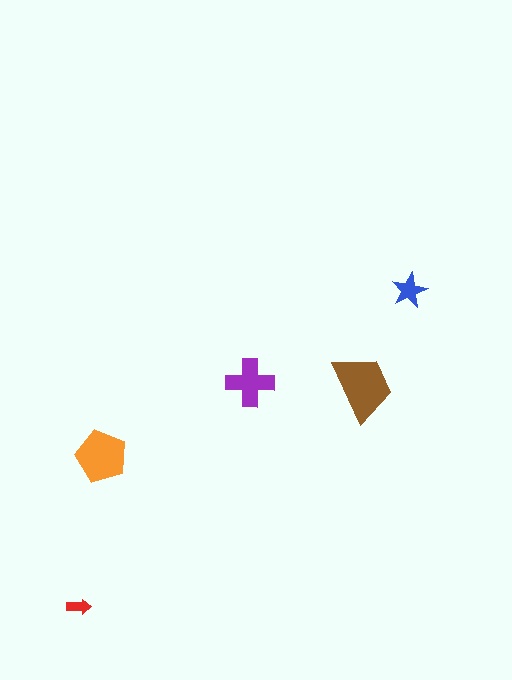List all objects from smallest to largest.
The red arrow, the blue star, the purple cross, the orange pentagon, the brown trapezoid.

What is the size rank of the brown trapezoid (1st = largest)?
1st.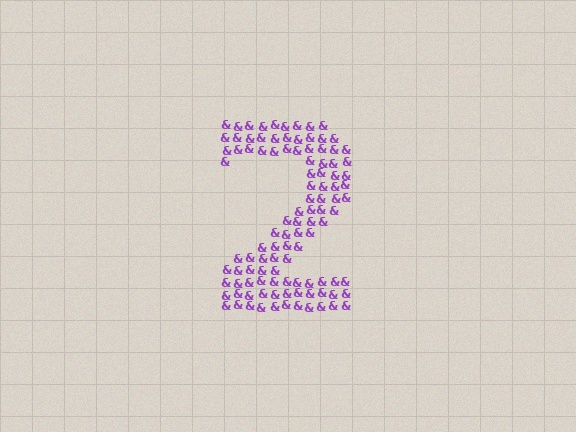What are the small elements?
The small elements are ampersands.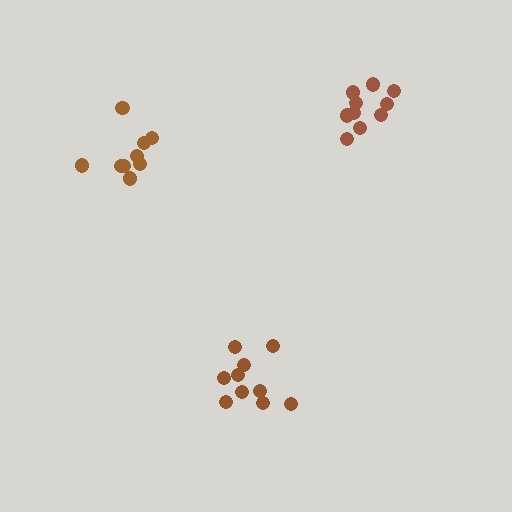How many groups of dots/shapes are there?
There are 3 groups.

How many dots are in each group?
Group 1: 10 dots, Group 2: 10 dots, Group 3: 9 dots (29 total).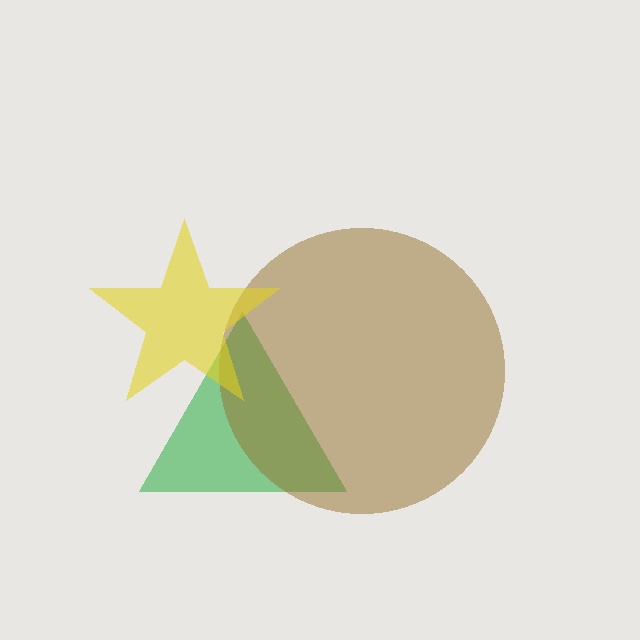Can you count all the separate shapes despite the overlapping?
Yes, there are 3 separate shapes.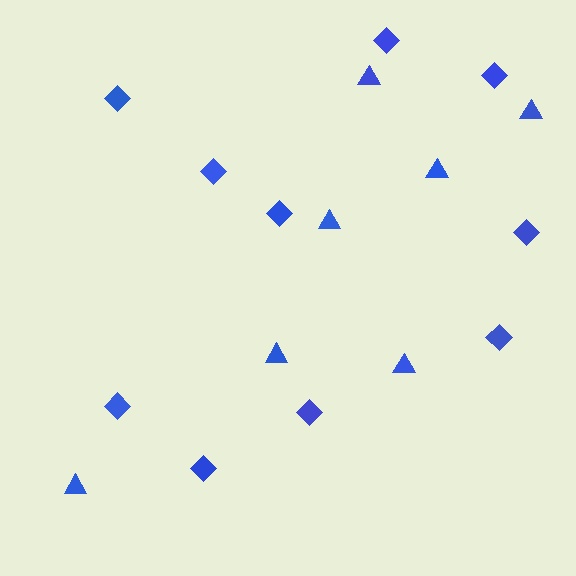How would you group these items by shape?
There are 2 groups: one group of triangles (7) and one group of diamonds (10).